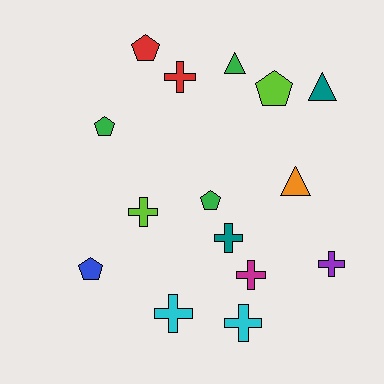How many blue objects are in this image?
There is 1 blue object.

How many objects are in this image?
There are 15 objects.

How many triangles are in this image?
There are 3 triangles.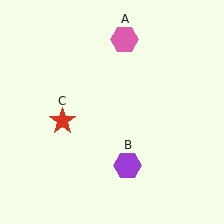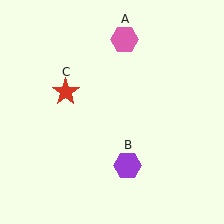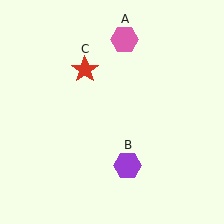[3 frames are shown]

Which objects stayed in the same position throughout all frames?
Pink hexagon (object A) and purple hexagon (object B) remained stationary.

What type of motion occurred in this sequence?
The red star (object C) rotated clockwise around the center of the scene.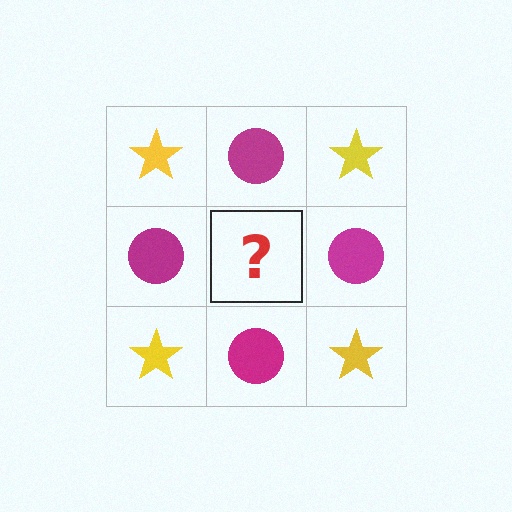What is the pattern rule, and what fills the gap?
The rule is that it alternates yellow star and magenta circle in a checkerboard pattern. The gap should be filled with a yellow star.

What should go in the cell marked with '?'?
The missing cell should contain a yellow star.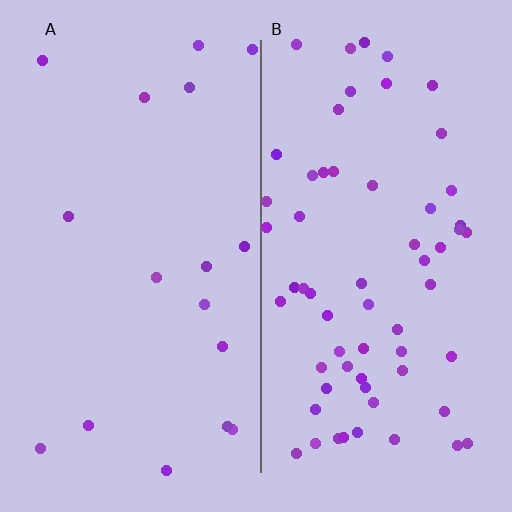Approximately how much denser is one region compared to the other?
Approximately 3.6× — region B over region A.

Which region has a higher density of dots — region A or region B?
B (the right).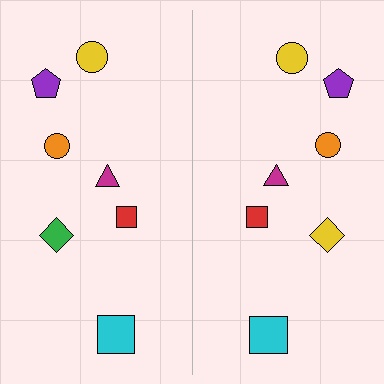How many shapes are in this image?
There are 14 shapes in this image.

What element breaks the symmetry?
The yellow diamond on the right side breaks the symmetry — its mirror counterpart is green.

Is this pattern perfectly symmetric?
No, the pattern is not perfectly symmetric. The yellow diamond on the right side breaks the symmetry — its mirror counterpart is green.